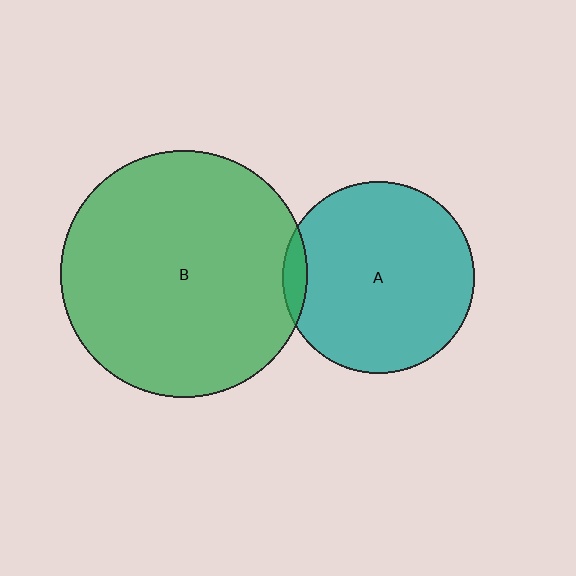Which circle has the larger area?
Circle B (green).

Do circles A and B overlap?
Yes.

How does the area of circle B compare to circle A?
Approximately 1.7 times.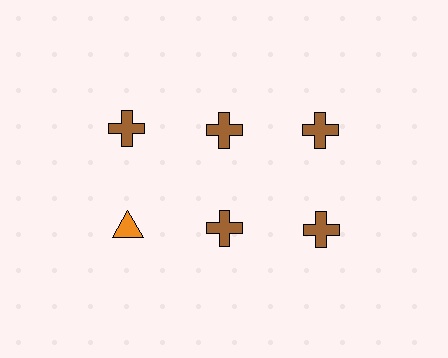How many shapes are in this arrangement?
There are 6 shapes arranged in a grid pattern.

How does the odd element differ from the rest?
It differs in both color (orange instead of brown) and shape (triangle instead of cross).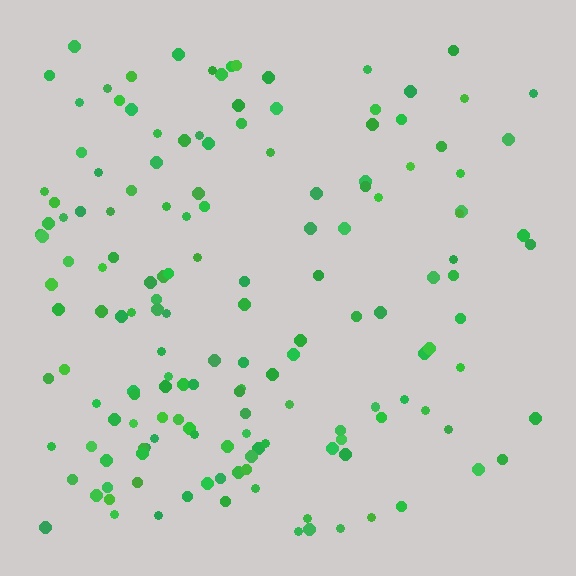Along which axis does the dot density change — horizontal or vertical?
Horizontal.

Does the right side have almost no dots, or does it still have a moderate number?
Still a moderate number, just noticeably fewer than the left.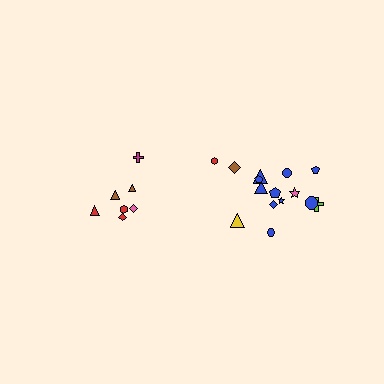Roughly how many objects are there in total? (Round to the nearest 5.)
Roughly 20 objects in total.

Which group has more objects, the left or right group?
The right group.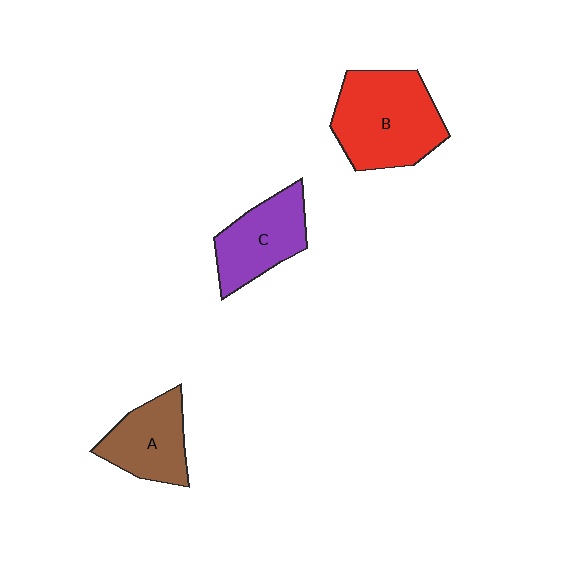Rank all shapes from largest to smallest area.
From largest to smallest: B (red), C (purple), A (brown).